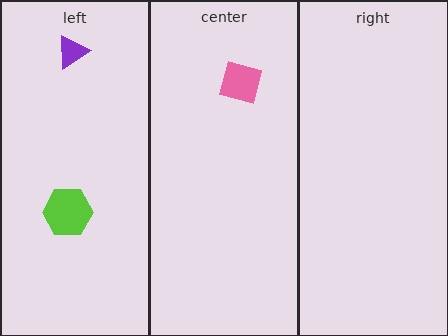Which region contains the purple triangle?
The left region.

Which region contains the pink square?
The center region.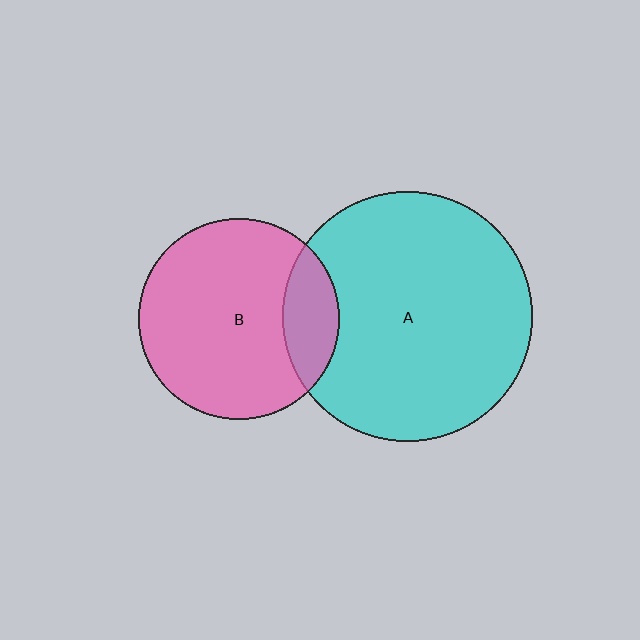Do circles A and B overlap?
Yes.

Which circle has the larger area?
Circle A (cyan).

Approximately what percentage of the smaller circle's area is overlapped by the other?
Approximately 20%.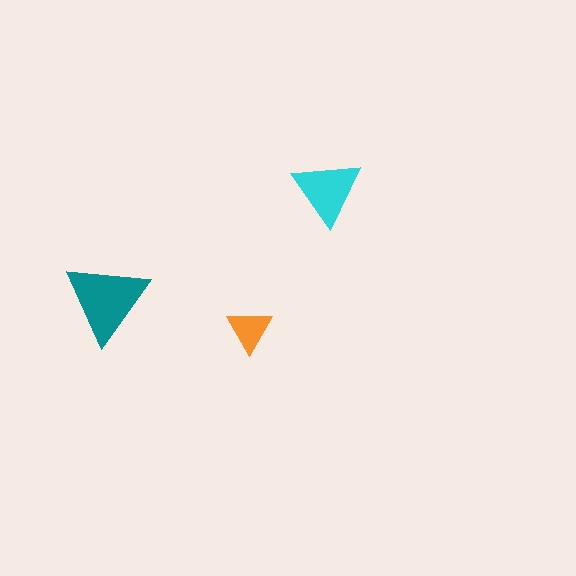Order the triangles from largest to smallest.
the teal one, the cyan one, the orange one.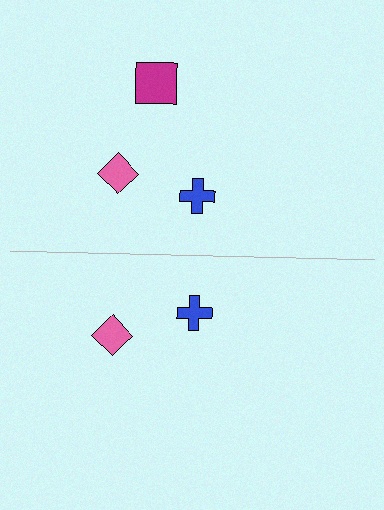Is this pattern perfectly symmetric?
No, the pattern is not perfectly symmetric. A magenta square is missing from the bottom side.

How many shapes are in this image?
There are 5 shapes in this image.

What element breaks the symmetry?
A magenta square is missing from the bottom side.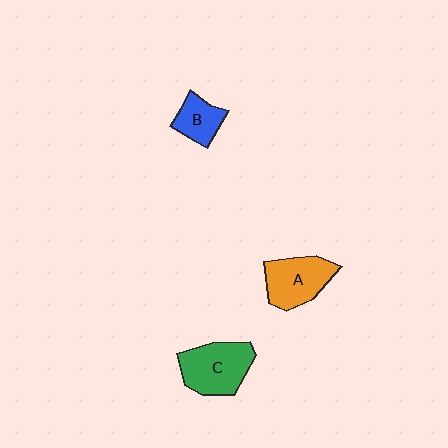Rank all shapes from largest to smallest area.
From largest to smallest: C (green), A (orange), B (blue).